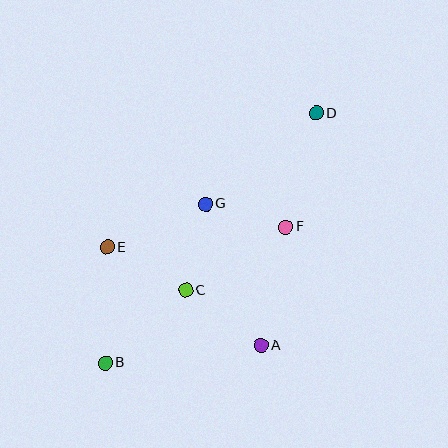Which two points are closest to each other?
Points F and G are closest to each other.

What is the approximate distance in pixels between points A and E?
The distance between A and E is approximately 183 pixels.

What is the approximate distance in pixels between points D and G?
The distance between D and G is approximately 143 pixels.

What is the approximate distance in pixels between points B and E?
The distance between B and E is approximately 116 pixels.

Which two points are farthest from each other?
Points B and D are farthest from each other.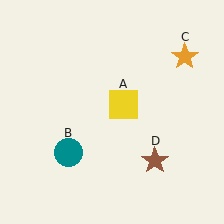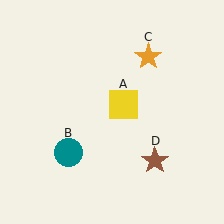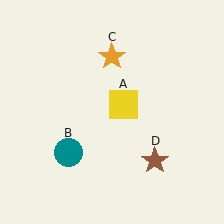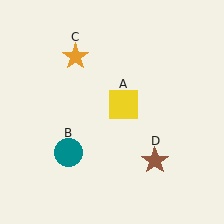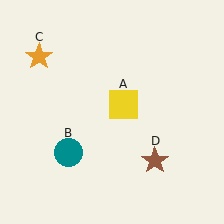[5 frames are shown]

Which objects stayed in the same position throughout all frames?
Yellow square (object A) and teal circle (object B) and brown star (object D) remained stationary.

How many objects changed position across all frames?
1 object changed position: orange star (object C).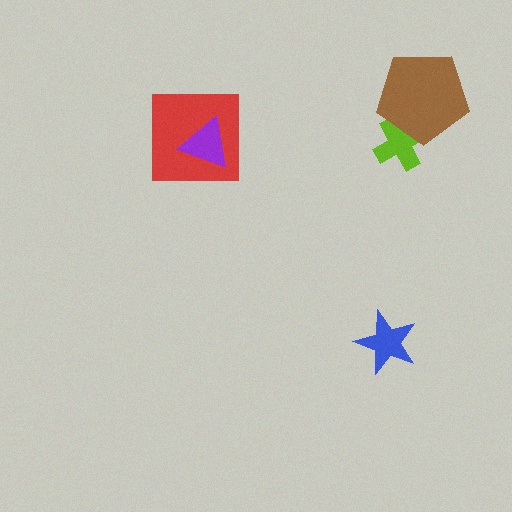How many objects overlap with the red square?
1 object overlaps with the red square.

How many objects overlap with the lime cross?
1 object overlaps with the lime cross.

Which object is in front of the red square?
The purple triangle is in front of the red square.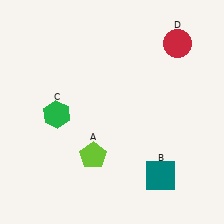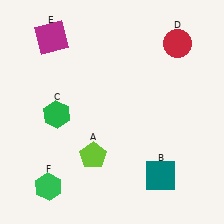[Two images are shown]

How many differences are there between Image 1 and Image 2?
There are 2 differences between the two images.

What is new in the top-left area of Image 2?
A magenta square (E) was added in the top-left area of Image 2.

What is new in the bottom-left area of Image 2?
A green hexagon (F) was added in the bottom-left area of Image 2.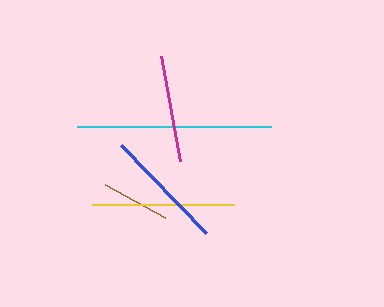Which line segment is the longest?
The cyan line is the longest at approximately 194 pixels.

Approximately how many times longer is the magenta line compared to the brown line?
The magenta line is approximately 1.6 times the length of the brown line.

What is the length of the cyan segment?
The cyan segment is approximately 194 pixels long.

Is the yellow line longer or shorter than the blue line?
The yellow line is longer than the blue line.